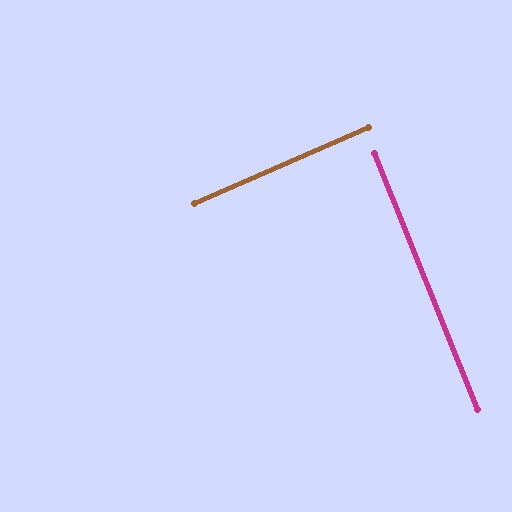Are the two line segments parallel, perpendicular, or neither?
Perpendicular — they meet at approximately 88°.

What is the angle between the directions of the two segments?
Approximately 88 degrees.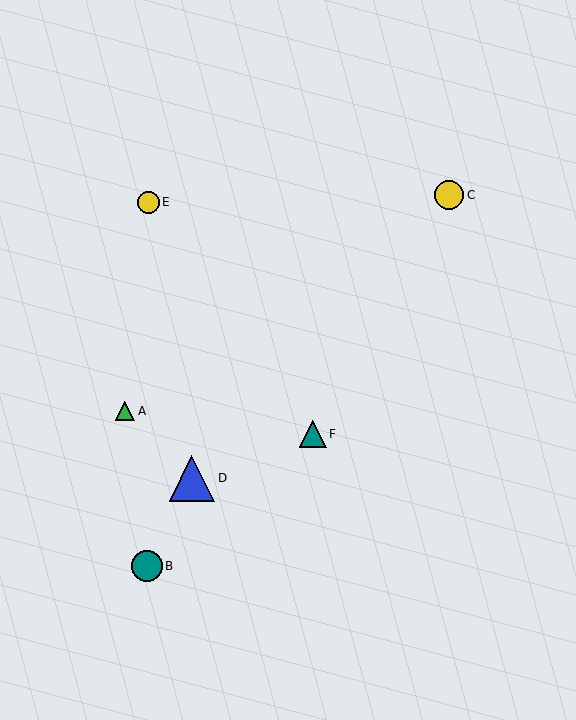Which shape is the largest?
The blue triangle (labeled D) is the largest.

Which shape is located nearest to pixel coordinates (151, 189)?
The yellow circle (labeled E) at (148, 202) is nearest to that location.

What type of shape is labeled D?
Shape D is a blue triangle.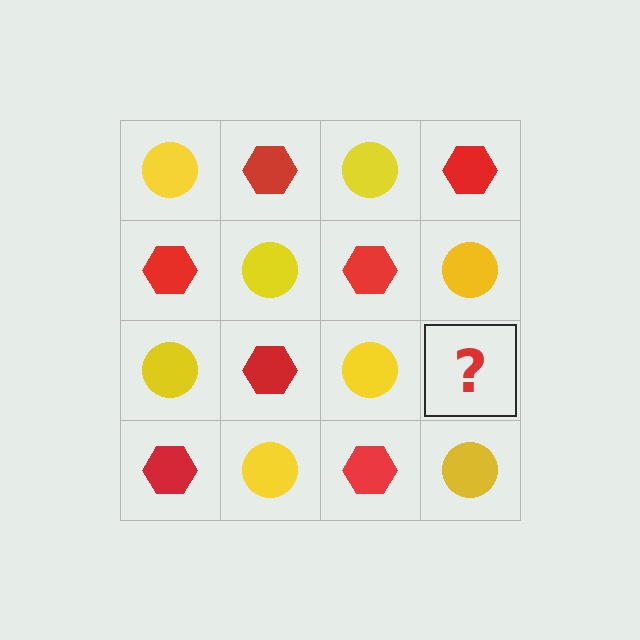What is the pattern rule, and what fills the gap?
The rule is that it alternates yellow circle and red hexagon in a checkerboard pattern. The gap should be filled with a red hexagon.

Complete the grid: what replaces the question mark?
The question mark should be replaced with a red hexagon.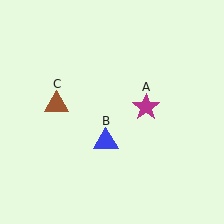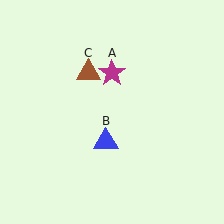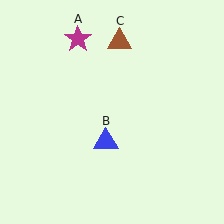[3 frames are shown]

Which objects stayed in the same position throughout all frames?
Blue triangle (object B) remained stationary.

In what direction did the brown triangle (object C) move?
The brown triangle (object C) moved up and to the right.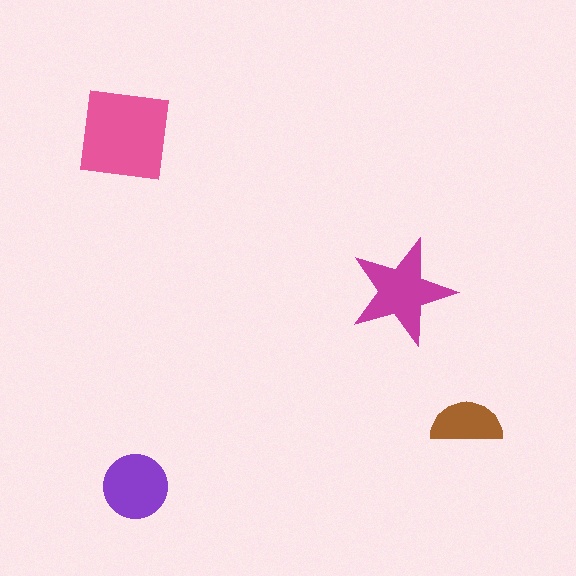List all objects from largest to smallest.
The pink square, the magenta star, the purple circle, the brown semicircle.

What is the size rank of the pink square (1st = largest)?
1st.